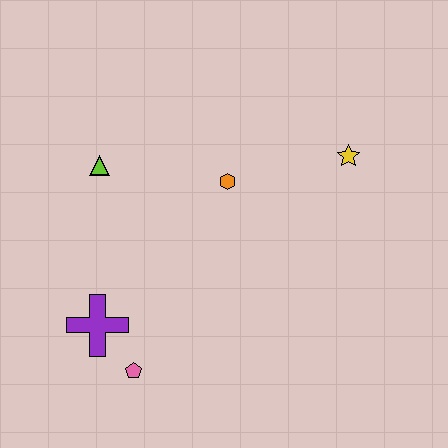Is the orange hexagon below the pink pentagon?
No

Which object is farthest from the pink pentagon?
The yellow star is farthest from the pink pentagon.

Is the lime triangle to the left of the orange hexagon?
Yes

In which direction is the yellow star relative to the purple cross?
The yellow star is to the right of the purple cross.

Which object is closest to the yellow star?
The orange hexagon is closest to the yellow star.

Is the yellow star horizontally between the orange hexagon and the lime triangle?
No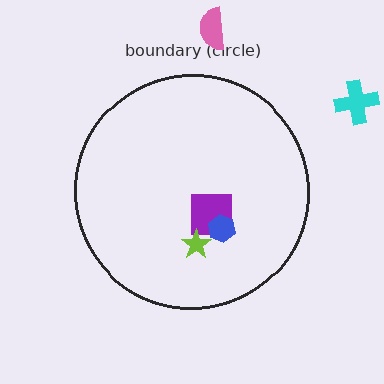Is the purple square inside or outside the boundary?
Inside.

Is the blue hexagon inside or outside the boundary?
Inside.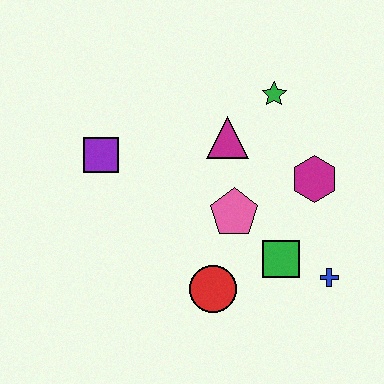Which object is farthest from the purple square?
The blue cross is farthest from the purple square.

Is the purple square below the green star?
Yes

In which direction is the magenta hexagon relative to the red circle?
The magenta hexagon is above the red circle.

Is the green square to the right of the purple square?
Yes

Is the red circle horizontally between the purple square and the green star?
Yes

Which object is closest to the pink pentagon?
The green square is closest to the pink pentagon.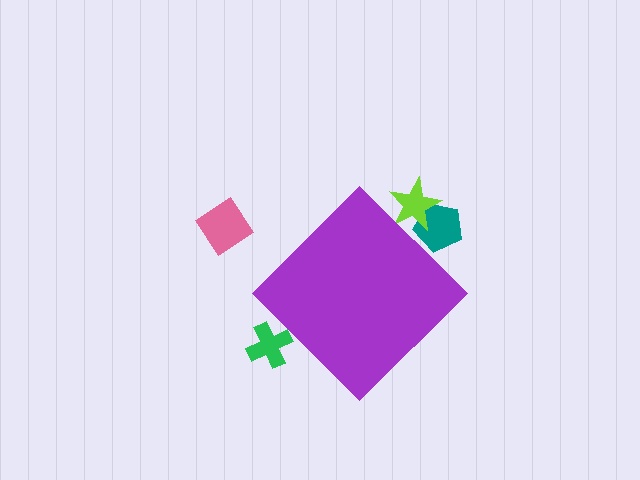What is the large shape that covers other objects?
A purple diamond.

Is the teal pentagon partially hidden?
Yes, the teal pentagon is partially hidden behind the purple diamond.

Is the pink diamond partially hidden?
No, the pink diamond is fully visible.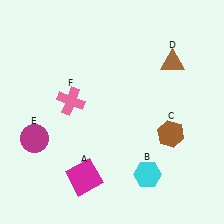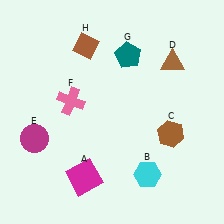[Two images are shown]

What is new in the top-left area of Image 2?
A brown diamond (H) was added in the top-left area of Image 2.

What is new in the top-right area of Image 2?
A teal pentagon (G) was added in the top-right area of Image 2.